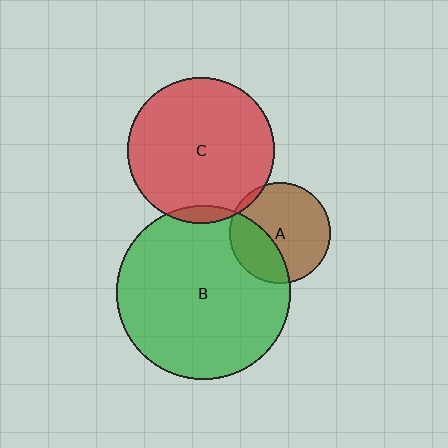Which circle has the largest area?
Circle B (green).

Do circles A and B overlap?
Yes.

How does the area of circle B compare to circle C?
Approximately 1.4 times.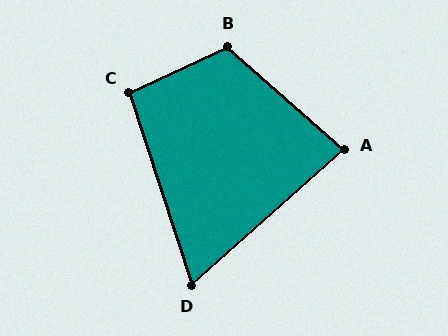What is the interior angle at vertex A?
Approximately 83 degrees (acute).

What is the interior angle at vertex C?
Approximately 97 degrees (obtuse).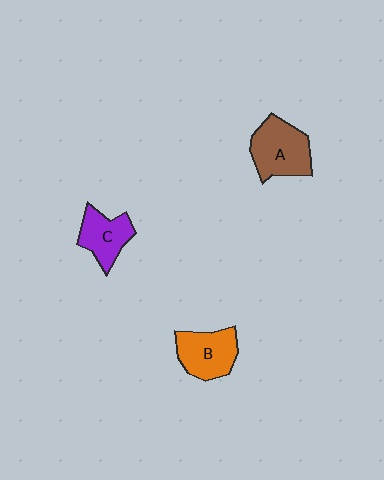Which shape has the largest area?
Shape A (brown).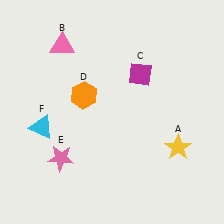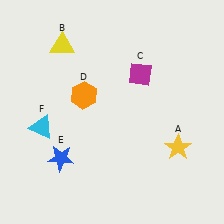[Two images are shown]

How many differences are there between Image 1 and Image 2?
There are 2 differences between the two images.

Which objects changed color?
B changed from pink to yellow. E changed from pink to blue.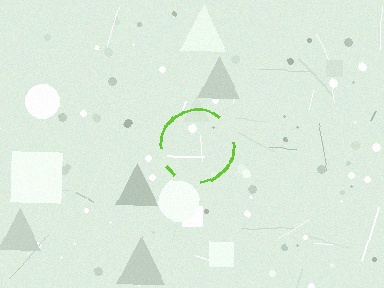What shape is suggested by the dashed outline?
The dashed outline suggests a circle.